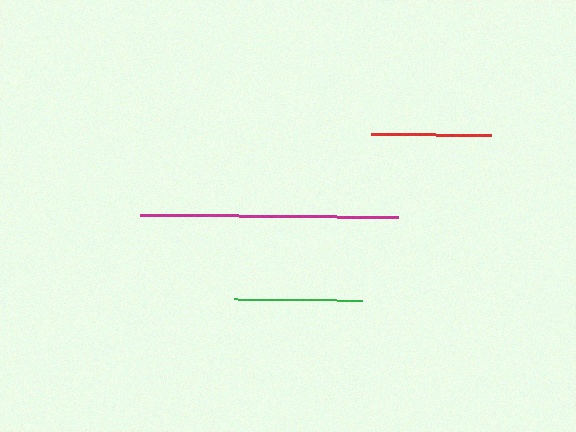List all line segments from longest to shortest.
From longest to shortest: magenta, green, red.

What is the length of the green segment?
The green segment is approximately 128 pixels long.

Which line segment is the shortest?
The red line is the shortest at approximately 120 pixels.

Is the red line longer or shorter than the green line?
The green line is longer than the red line.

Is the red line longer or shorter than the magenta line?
The magenta line is longer than the red line.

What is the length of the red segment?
The red segment is approximately 120 pixels long.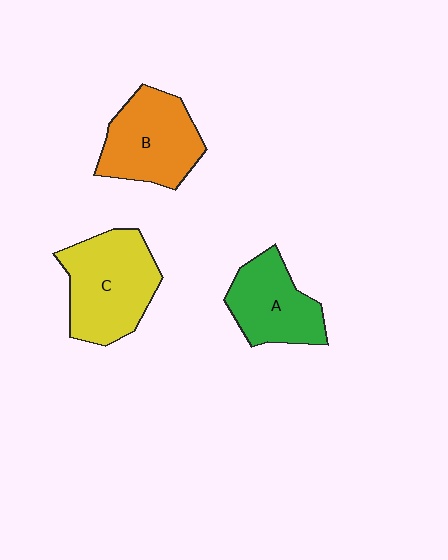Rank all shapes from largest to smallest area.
From largest to smallest: C (yellow), B (orange), A (green).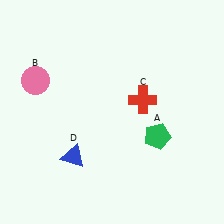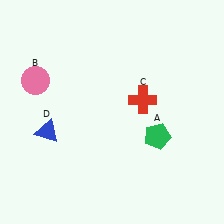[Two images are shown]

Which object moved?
The blue triangle (D) moved left.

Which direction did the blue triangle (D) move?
The blue triangle (D) moved left.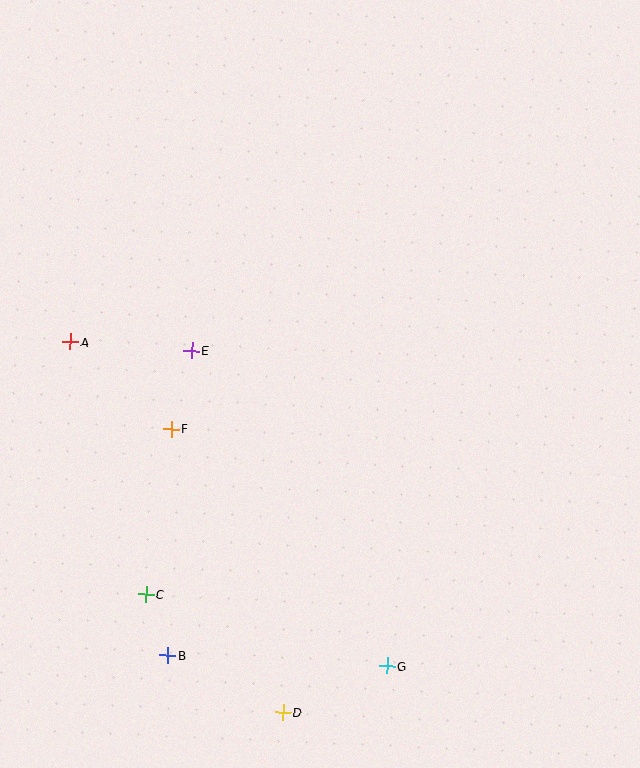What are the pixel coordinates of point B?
Point B is at (168, 655).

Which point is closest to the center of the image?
Point E at (192, 350) is closest to the center.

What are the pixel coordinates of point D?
Point D is at (283, 712).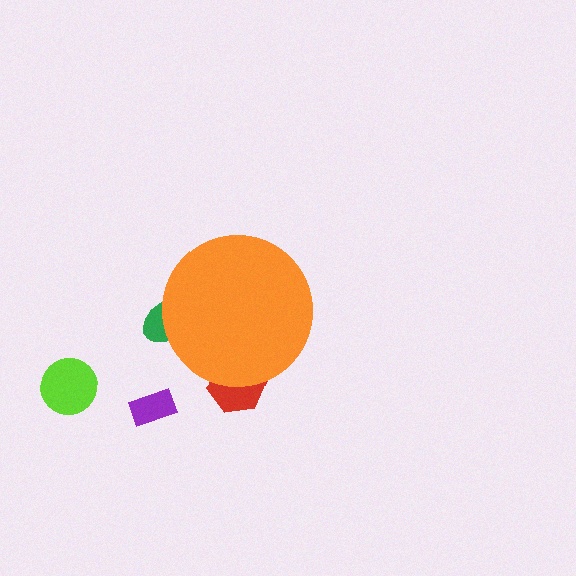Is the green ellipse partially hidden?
Yes, the green ellipse is partially hidden behind the orange circle.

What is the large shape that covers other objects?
An orange circle.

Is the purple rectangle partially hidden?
No, the purple rectangle is fully visible.